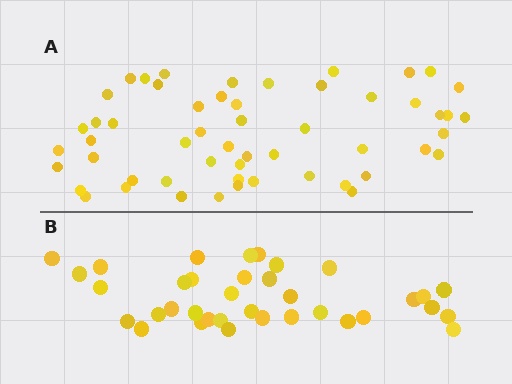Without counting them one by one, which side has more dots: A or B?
Region A (the top region) has more dots.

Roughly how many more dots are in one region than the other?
Region A has approximately 20 more dots than region B.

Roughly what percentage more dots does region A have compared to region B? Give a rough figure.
About 50% more.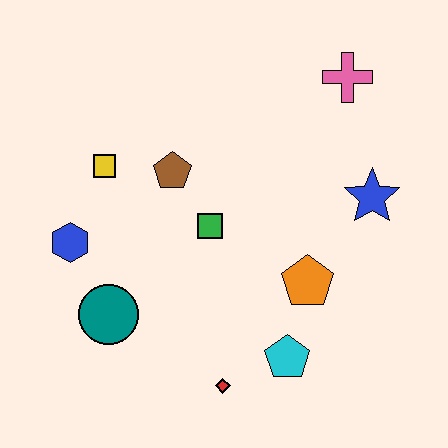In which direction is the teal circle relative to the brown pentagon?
The teal circle is below the brown pentagon.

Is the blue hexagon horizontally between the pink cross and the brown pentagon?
No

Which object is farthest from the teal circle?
The pink cross is farthest from the teal circle.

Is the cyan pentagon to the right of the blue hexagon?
Yes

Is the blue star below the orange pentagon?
No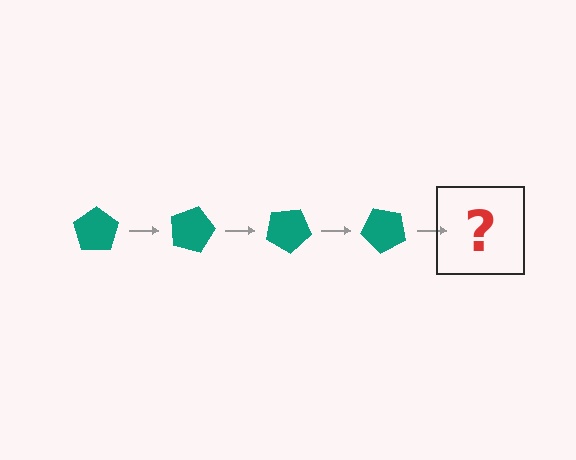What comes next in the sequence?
The next element should be a teal pentagon rotated 60 degrees.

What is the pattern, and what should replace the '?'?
The pattern is that the pentagon rotates 15 degrees each step. The '?' should be a teal pentagon rotated 60 degrees.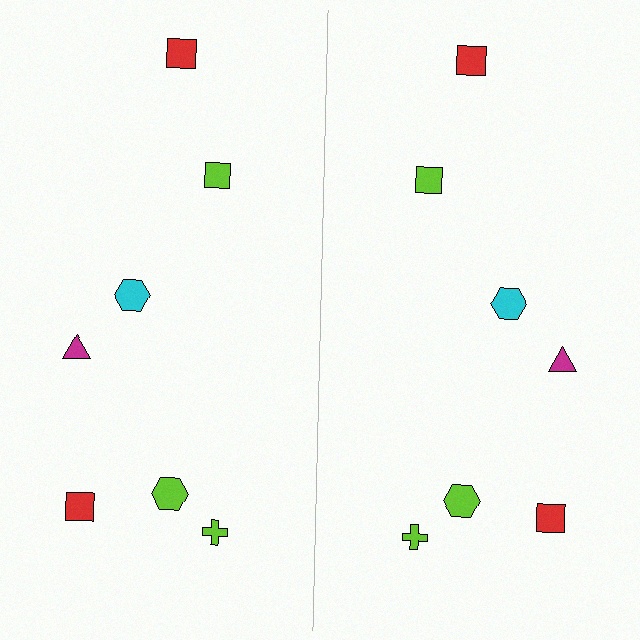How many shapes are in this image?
There are 14 shapes in this image.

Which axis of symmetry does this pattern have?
The pattern has a vertical axis of symmetry running through the center of the image.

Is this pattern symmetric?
Yes, this pattern has bilateral (reflection) symmetry.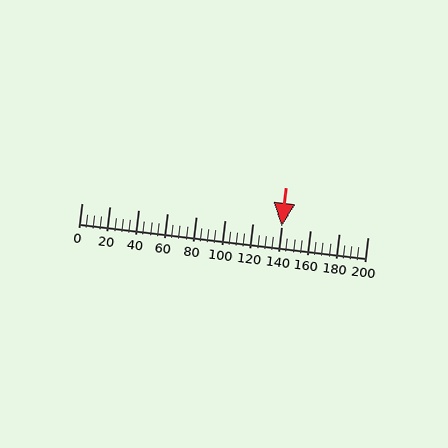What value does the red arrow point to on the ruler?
The red arrow points to approximately 140.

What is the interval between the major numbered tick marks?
The major tick marks are spaced 20 units apart.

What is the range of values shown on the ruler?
The ruler shows values from 0 to 200.